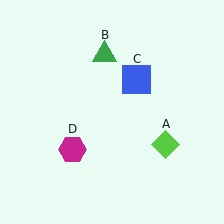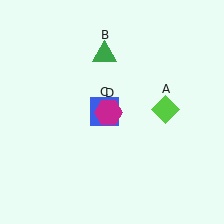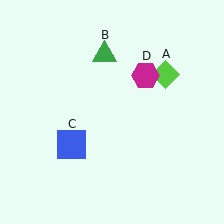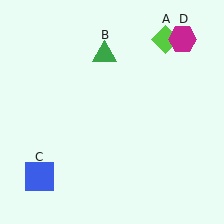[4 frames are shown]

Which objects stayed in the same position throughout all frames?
Green triangle (object B) remained stationary.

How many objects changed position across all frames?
3 objects changed position: lime diamond (object A), blue square (object C), magenta hexagon (object D).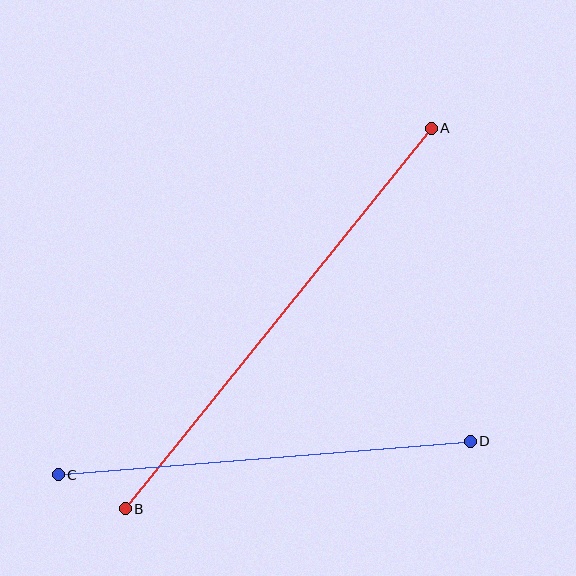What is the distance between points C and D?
The distance is approximately 413 pixels.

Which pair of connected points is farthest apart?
Points A and B are farthest apart.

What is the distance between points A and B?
The distance is approximately 488 pixels.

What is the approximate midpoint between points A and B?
The midpoint is at approximately (278, 319) pixels.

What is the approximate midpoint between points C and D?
The midpoint is at approximately (264, 458) pixels.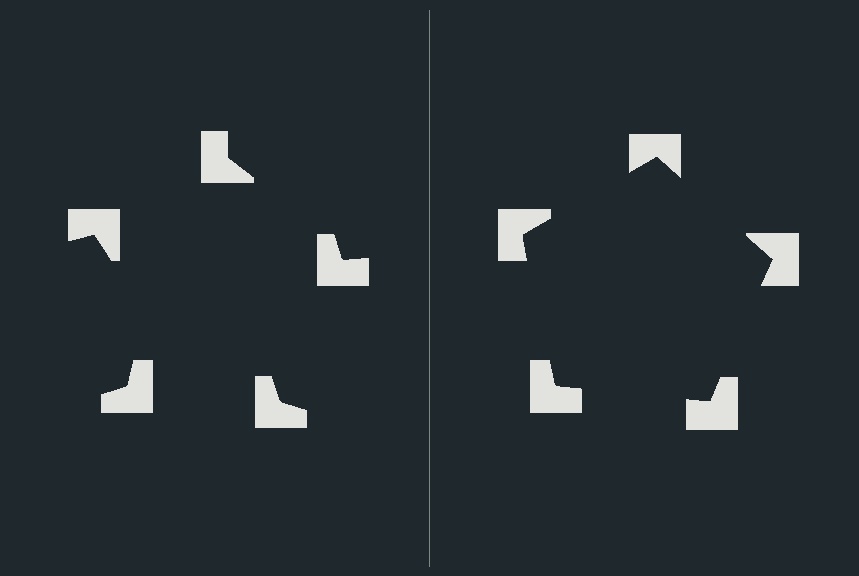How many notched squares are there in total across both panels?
10 — 5 on each side.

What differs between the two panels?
The notched squares are positioned identically on both sides; only the wedge orientations differ. On the right they align to a pentagon; on the left they are misaligned.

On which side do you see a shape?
An illusory pentagon appears on the right side. On the left side the wedge cuts are rotated, so no coherent shape forms.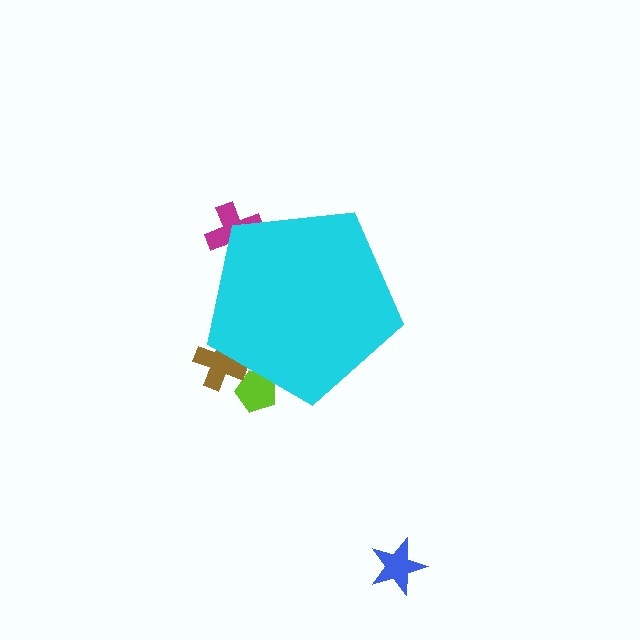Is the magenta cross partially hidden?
Yes, the magenta cross is partially hidden behind the cyan pentagon.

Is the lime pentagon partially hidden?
Yes, the lime pentagon is partially hidden behind the cyan pentagon.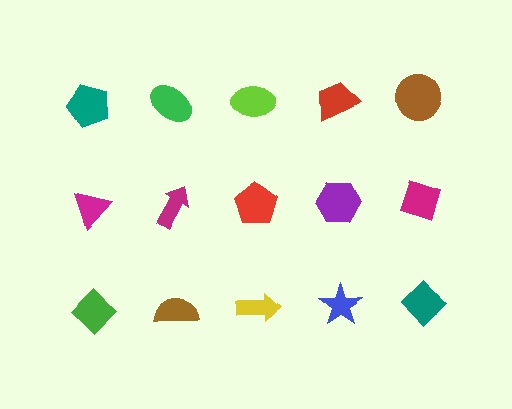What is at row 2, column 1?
A magenta triangle.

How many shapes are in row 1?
5 shapes.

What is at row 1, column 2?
A green ellipse.